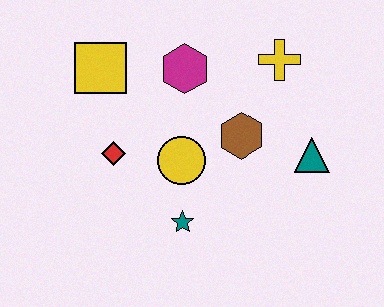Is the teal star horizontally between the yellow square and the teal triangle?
Yes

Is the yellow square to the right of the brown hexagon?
No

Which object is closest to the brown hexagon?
The yellow circle is closest to the brown hexagon.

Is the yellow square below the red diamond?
No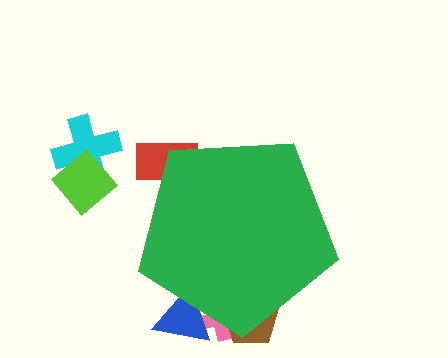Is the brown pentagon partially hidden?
Yes, the brown pentagon is partially hidden behind the green pentagon.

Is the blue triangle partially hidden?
Yes, the blue triangle is partially hidden behind the green pentagon.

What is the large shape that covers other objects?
A green pentagon.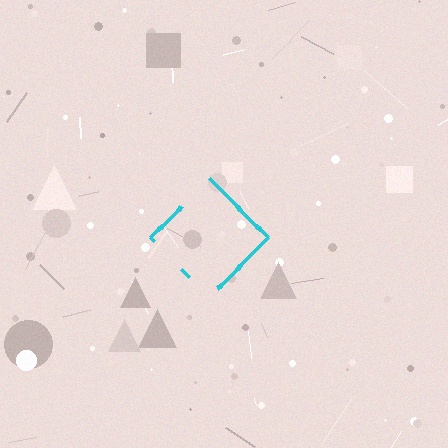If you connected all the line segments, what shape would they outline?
They would outline a diamond.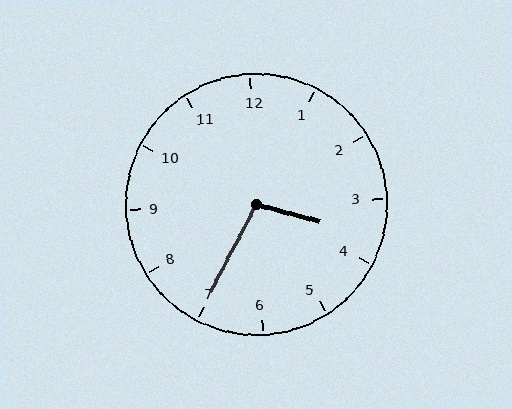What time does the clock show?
3:35.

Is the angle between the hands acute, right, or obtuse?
It is obtuse.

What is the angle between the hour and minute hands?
Approximately 102 degrees.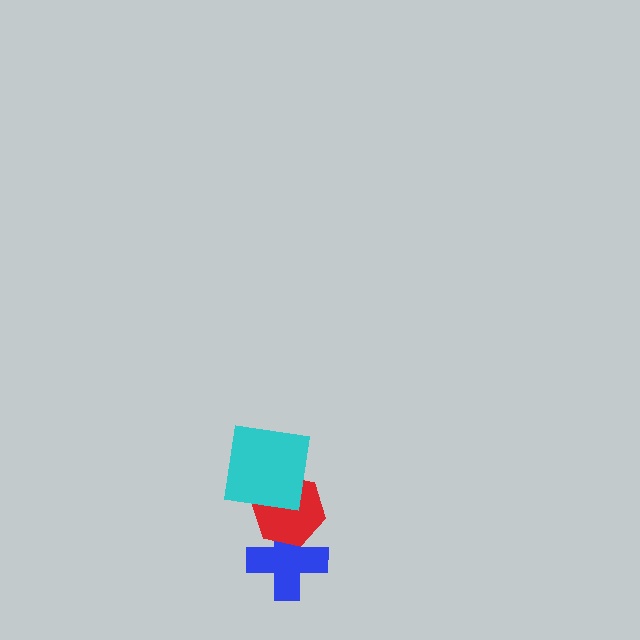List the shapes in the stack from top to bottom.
From top to bottom: the cyan square, the red hexagon, the blue cross.